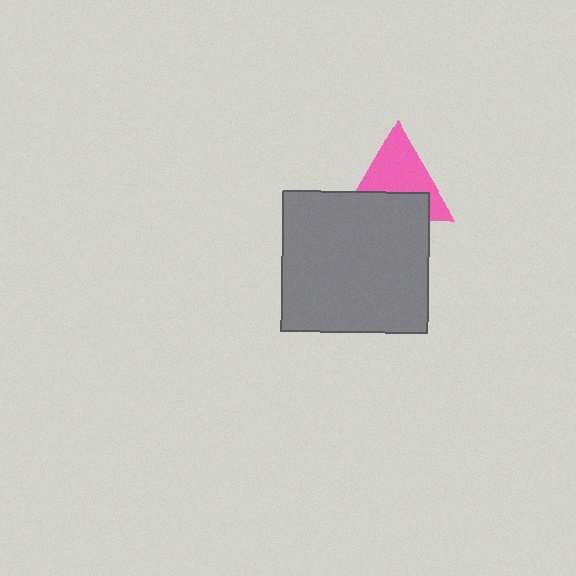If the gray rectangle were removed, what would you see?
You would see the complete pink triangle.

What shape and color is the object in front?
The object in front is a gray rectangle.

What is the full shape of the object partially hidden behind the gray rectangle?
The partially hidden object is a pink triangle.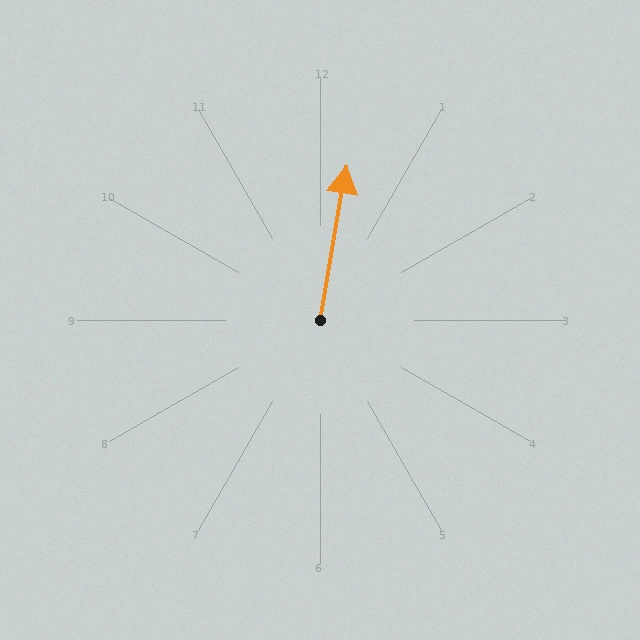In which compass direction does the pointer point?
North.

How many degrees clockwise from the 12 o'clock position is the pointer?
Approximately 10 degrees.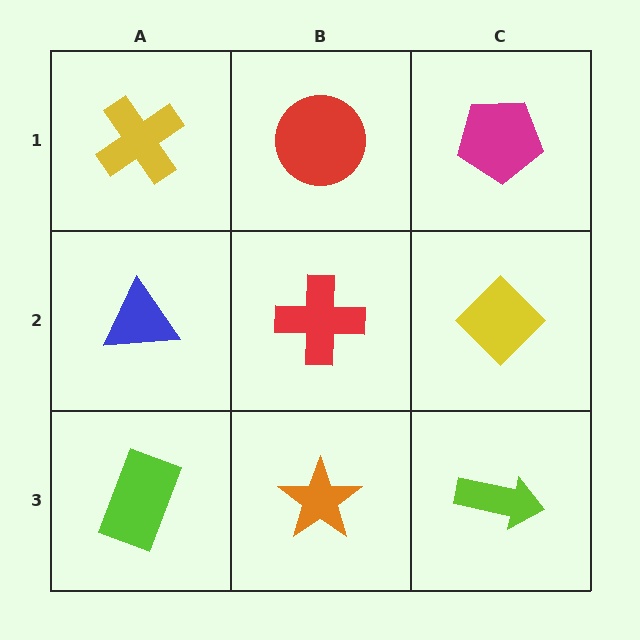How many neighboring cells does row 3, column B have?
3.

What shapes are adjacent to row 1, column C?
A yellow diamond (row 2, column C), a red circle (row 1, column B).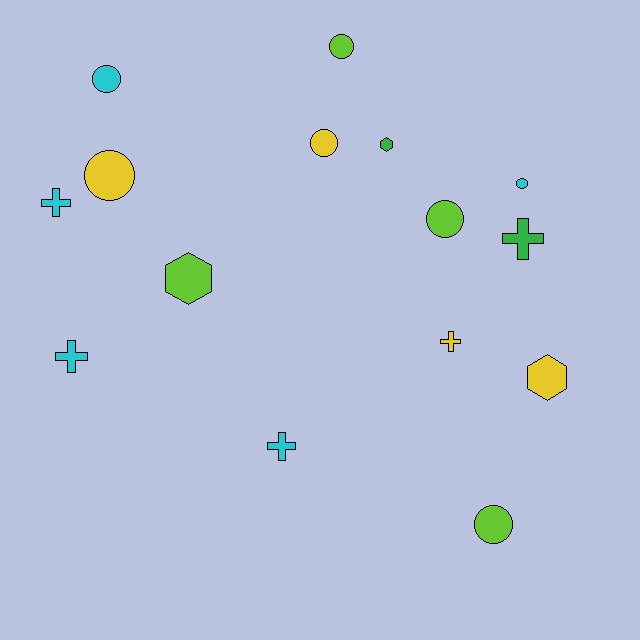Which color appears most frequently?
Cyan, with 5 objects.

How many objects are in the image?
There are 15 objects.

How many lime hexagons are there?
There is 1 lime hexagon.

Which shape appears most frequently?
Circle, with 7 objects.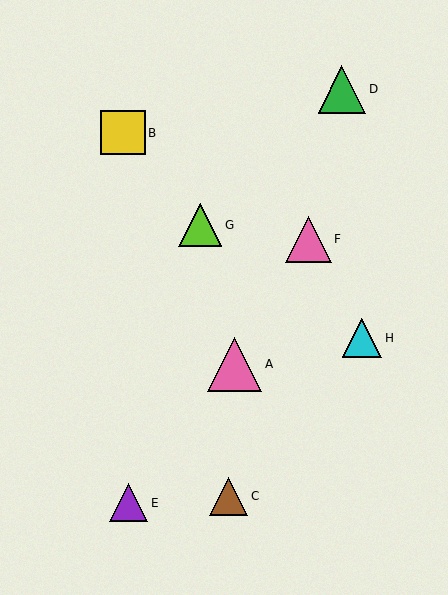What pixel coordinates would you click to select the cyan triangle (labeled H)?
Click at (362, 338) to select the cyan triangle H.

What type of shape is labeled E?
Shape E is a purple triangle.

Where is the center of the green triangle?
The center of the green triangle is at (342, 89).